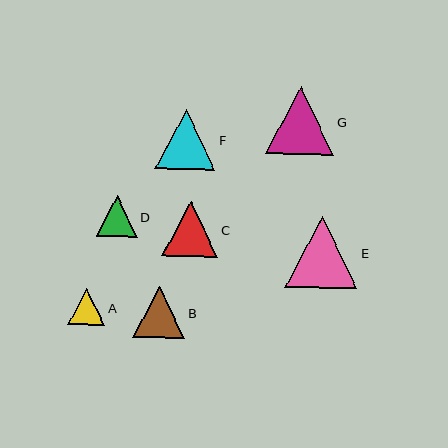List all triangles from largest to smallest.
From largest to smallest: E, G, F, C, B, D, A.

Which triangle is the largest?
Triangle E is the largest with a size of approximately 72 pixels.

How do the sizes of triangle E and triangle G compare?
Triangle E and triangle G are approximately the same size.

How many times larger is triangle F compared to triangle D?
Triangle F is approximately 1.4 times the size of triangle D.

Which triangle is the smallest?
Triangle A is the smallest with a size of approximately 37 pixels.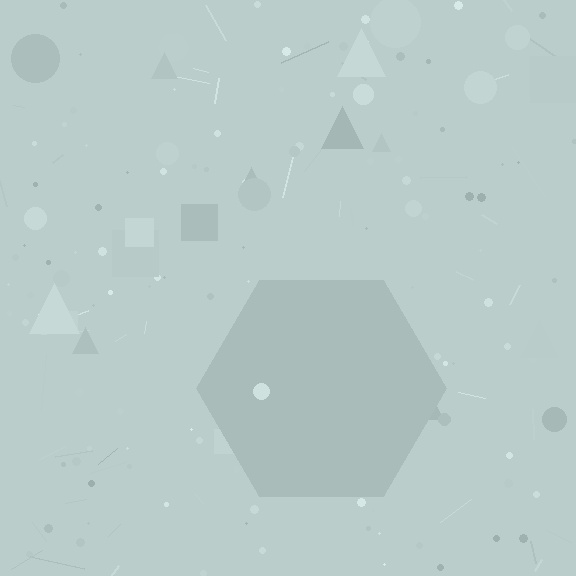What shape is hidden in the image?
A hexagon is hidden in the image.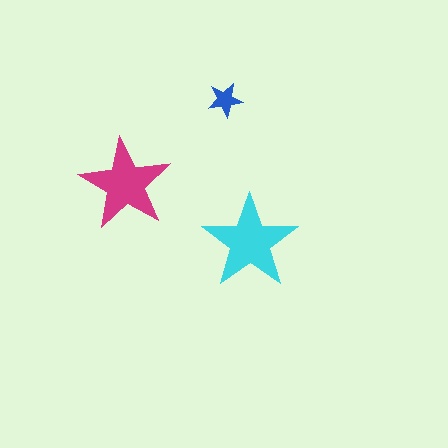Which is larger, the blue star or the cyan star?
The cyan one.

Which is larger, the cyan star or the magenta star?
The cyan one.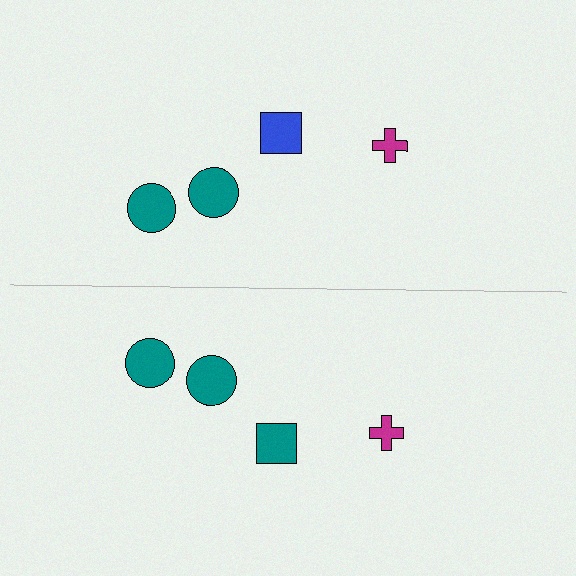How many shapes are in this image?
There are 8 shapes in this image.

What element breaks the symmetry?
The teal square on the bottom side breaks the symmetry — its mirror counterpart is blue.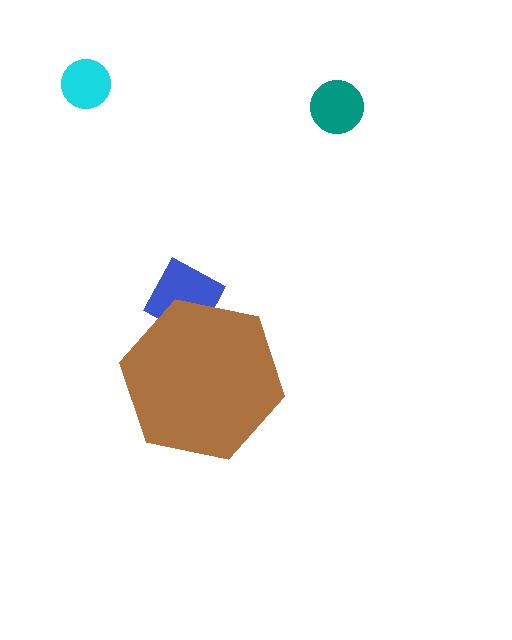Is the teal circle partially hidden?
No, the teal circle is fully visible.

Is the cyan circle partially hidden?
No, the cyan circle is fully visible.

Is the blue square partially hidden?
Yes, the blue square is partially hidden behind the brown hexagon.